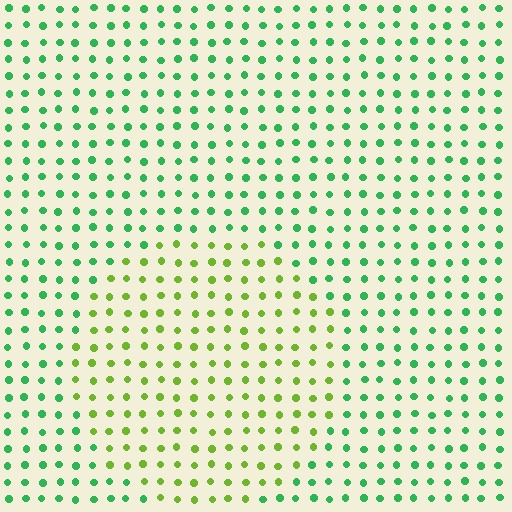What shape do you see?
I see a circle.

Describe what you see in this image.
The image is filled with small green elements in a uniform arrangement. A circle-shaped region is visible where the elements are tinted to a slightly different hue, forming a subtle color boundary.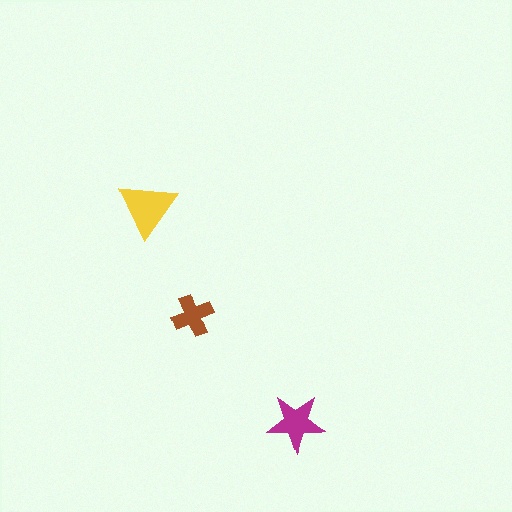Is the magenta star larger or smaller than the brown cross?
Larger.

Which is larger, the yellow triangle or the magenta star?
The yellow triangle.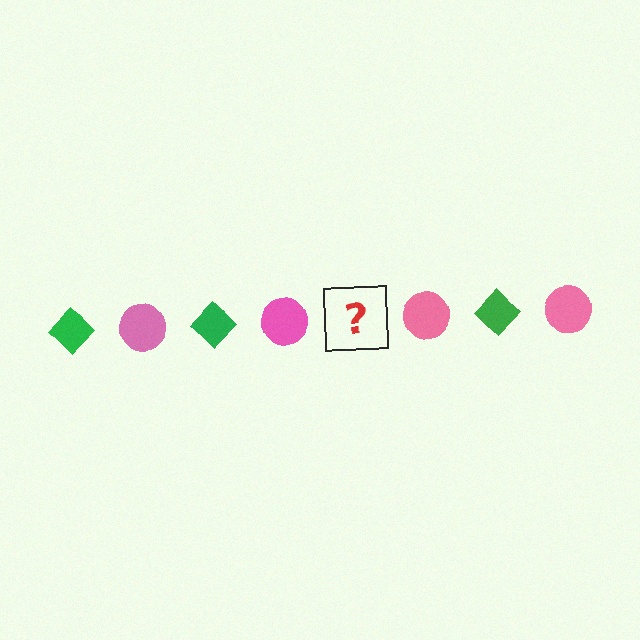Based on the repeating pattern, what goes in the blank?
The blank should be a green diamond.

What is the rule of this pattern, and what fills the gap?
The rule is that the pattern alternates between green diamond and pink circle. The gap should be filled with a green diamond.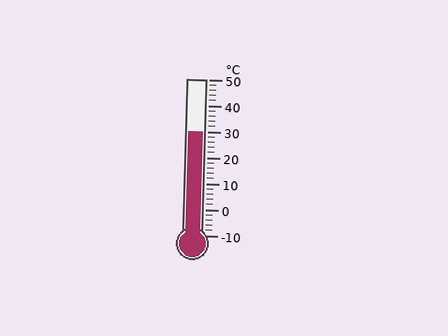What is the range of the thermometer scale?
The thermometer scale ranges from -10°C to 50°C.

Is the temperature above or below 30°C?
The temperature is at 30°C.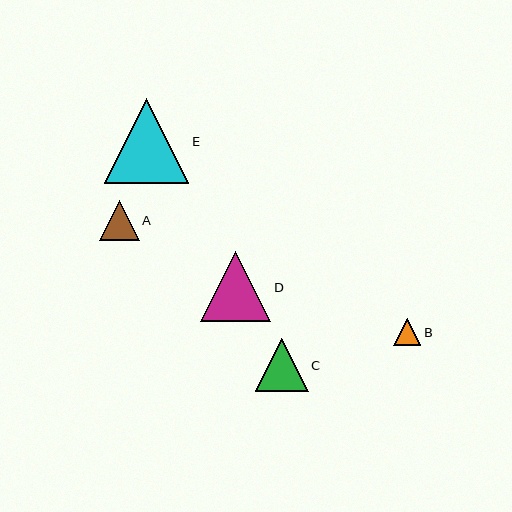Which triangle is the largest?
Triangle E is the largest with a size of approximately 85 pixels.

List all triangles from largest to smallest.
From largest to smallest: E, D, C, A, B.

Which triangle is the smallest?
Triangle B is the smallest with a size of approximately 27 pixels.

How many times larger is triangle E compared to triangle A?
Triangle E is approximately 2.1 times the size of triangle A.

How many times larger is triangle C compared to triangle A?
Triangle C is approximately 1.3 times the size of triangle A.